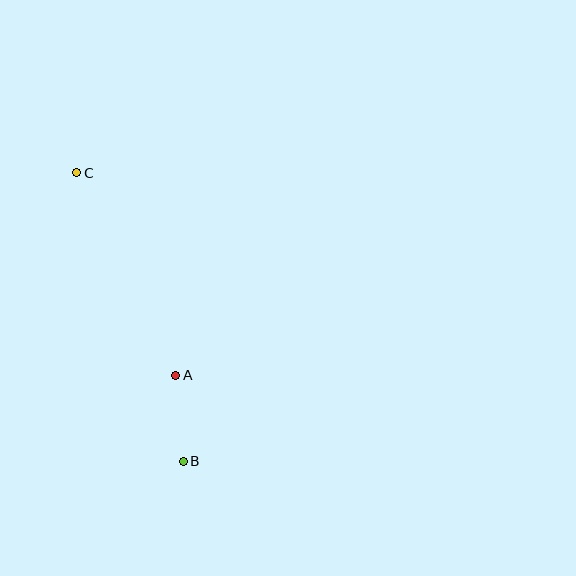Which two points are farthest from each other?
Points B and C are farthest from each other.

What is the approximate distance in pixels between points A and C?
The distance between A and C is approximately 225 pixels.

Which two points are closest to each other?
Points A and B are closest to each other.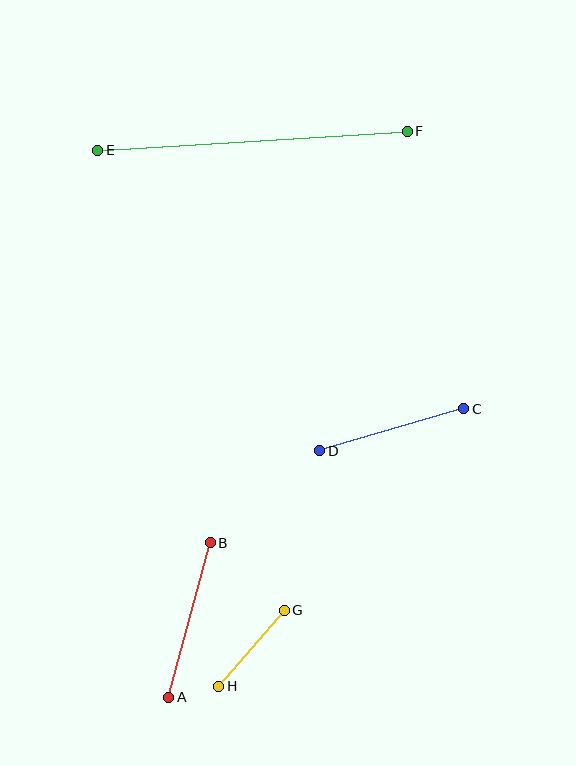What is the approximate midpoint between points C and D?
The midpoint is at approximately (392, 430) pixels.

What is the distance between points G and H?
The distance is approximately 100 pixels.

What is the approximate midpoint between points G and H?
The midpoint is at approximately (252, 648) pixels.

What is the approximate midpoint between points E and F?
The midpoint is at approximately (253, 141) pixels.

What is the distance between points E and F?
The distance is approximately 310 pixels.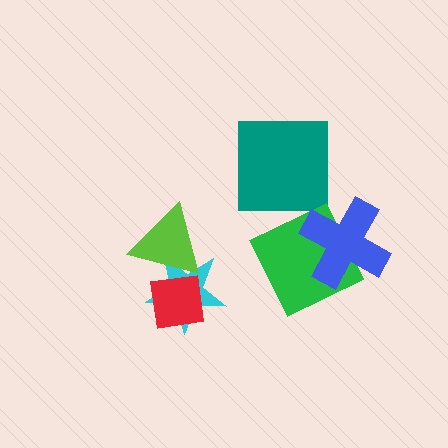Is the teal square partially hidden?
No, no other shape covers it.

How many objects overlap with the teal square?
0 objects overlap with the teal square.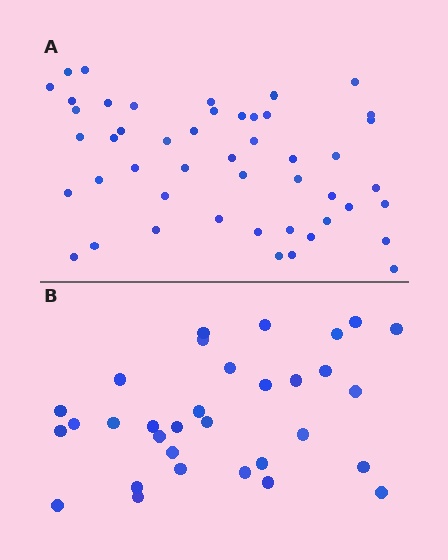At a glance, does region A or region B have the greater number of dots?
Region A (the top region) has more dots.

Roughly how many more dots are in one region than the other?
Region A has approximately 15 more dots than region B.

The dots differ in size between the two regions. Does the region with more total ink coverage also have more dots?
No. Region B has more total ink coverage because its dots are larger, but region A actually contains more individual dots. Total area can be misleading — the number of items is what matters here.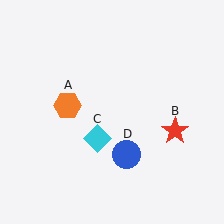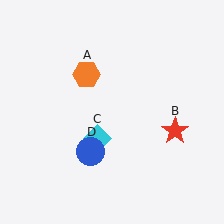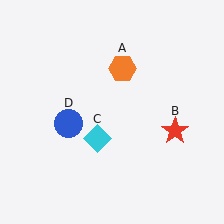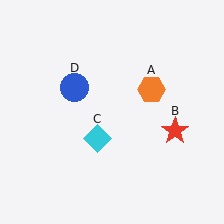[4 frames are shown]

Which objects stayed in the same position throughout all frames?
Red star (object B) and cyan diamond (object C) remained stationary.